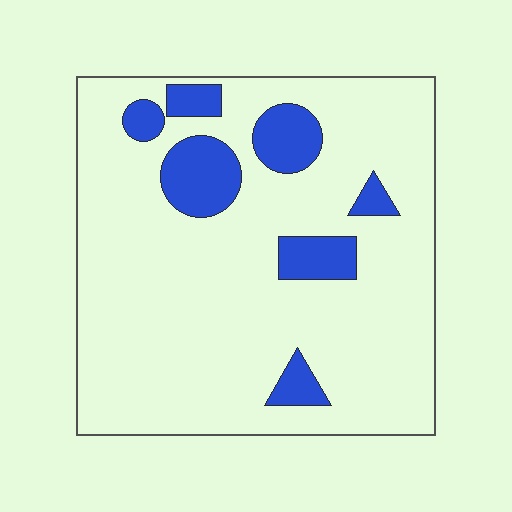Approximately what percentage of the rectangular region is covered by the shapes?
Approximately 15%.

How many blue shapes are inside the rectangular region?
7.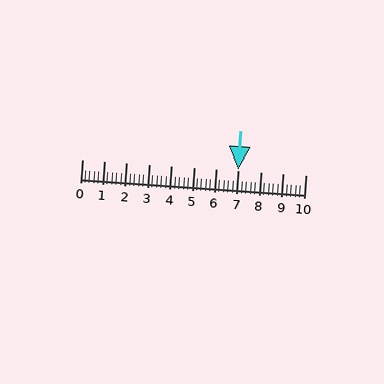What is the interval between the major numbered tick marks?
The major tick marks are spaced 1 units apart.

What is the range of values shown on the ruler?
The ruler shows values from 0 to 10.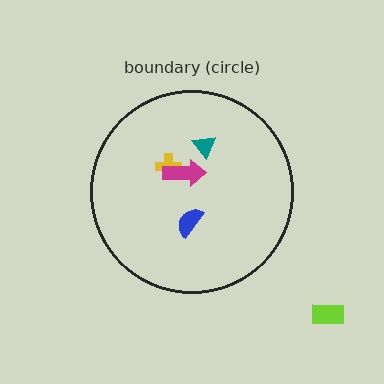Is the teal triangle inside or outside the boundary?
Inside.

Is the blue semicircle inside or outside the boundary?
Inside.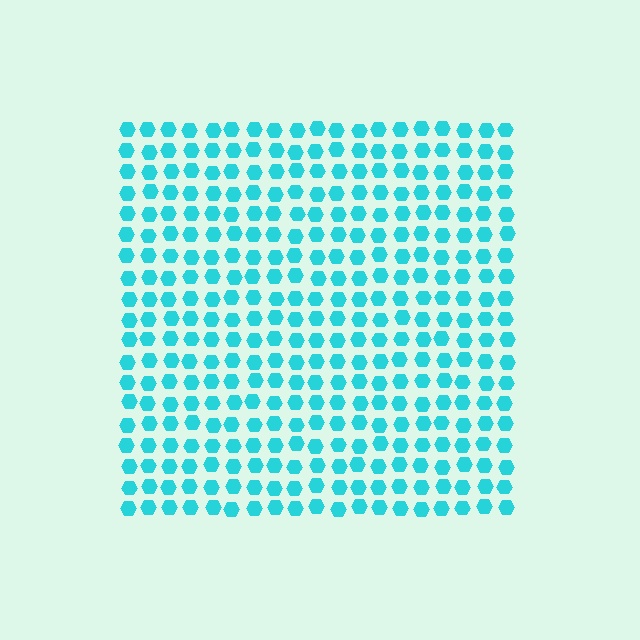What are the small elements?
The small elements are hexagons.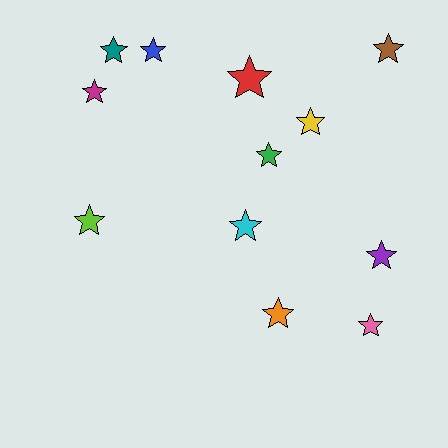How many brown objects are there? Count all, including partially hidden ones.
There is 1 brown object.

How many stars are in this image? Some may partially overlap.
There are 12 stars.